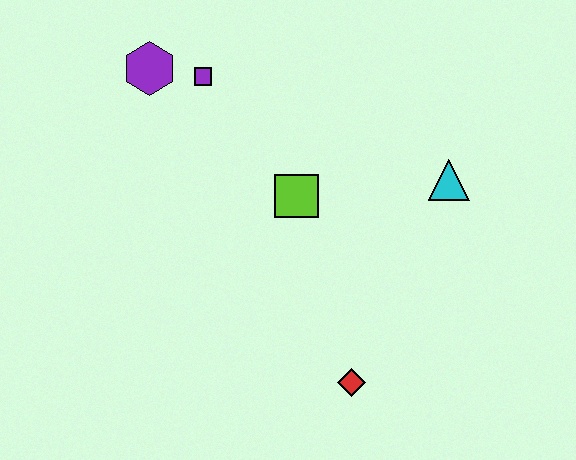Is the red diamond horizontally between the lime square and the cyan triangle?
Yes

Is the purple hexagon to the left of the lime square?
Yes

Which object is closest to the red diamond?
The lime square is closest to the red diamond.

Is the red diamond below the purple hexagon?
Yes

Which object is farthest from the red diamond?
The purple hexagon is farthest from the red diamond.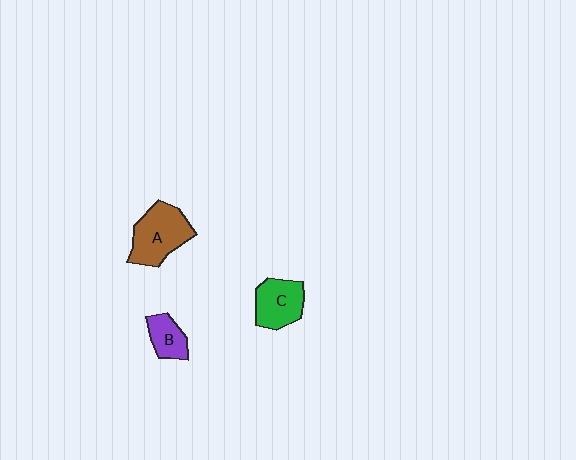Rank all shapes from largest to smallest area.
From largest to smallest: A (brown), C (green), B (purple).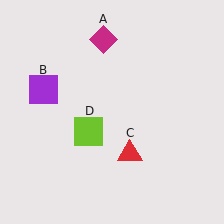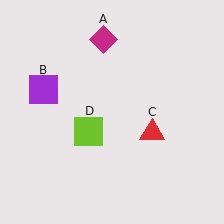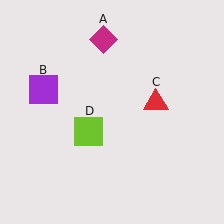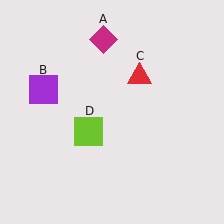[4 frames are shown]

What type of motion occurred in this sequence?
The red triangle (object C) rotated counterclockwise around the center of the scene.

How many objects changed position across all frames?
1 object changed position: red triangle (object C).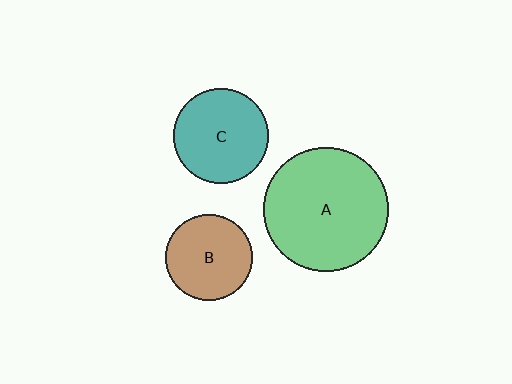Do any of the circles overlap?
No, none of the circles overlap.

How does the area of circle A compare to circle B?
Approximately 2.1 times.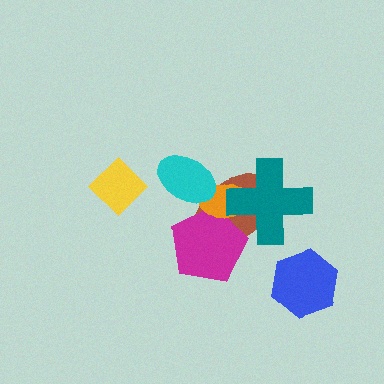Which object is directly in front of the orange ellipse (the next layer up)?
The cyan ellipse is directly in front of the orange ellipse.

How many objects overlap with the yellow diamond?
0 objects overlap with the yellow diamond.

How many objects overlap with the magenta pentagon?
2 objects overlap with the magenta pentagon.